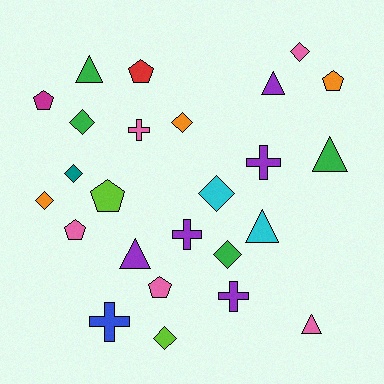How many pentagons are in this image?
There are 6 pentagons.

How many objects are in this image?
There are 25 objects.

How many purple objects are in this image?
There are 5 purple objects.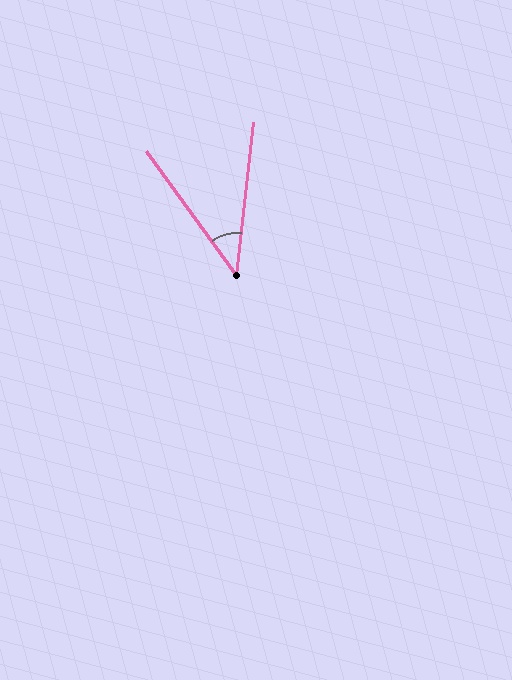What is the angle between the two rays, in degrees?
Approximately 42 degrees.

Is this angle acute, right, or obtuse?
It is acute.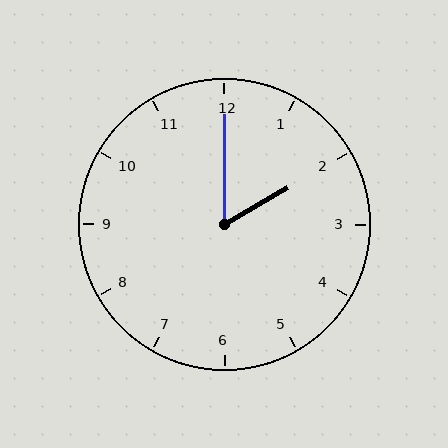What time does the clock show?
2:00.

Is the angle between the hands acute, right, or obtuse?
It is acute.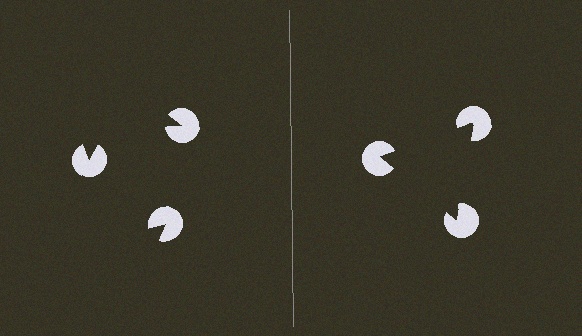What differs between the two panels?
The pac-man discs are positioned identically on both sides; only the wedge orientations differ. On the right they align to a triangle; on the left they are misaligned.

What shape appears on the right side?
An illusory triangle.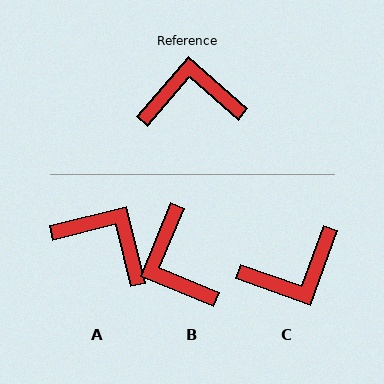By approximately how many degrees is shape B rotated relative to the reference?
Approximately 109 degrees counter-clockwise.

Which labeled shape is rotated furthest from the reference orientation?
C, about 159 degrees away.